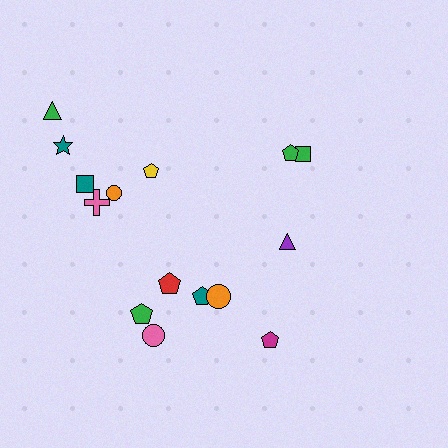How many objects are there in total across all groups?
There are 15 objects.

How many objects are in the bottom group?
There are 6 objects.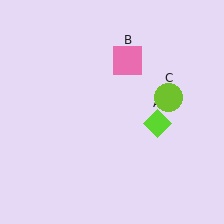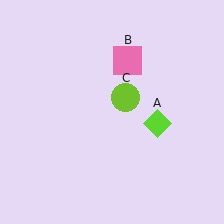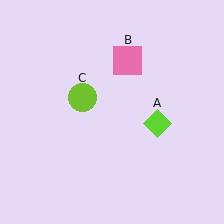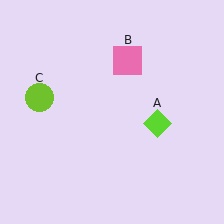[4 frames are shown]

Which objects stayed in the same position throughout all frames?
Lime diamond (object A) and pink square (object B) remained stationary.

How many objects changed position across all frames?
1 object changed position: lime circle (object C).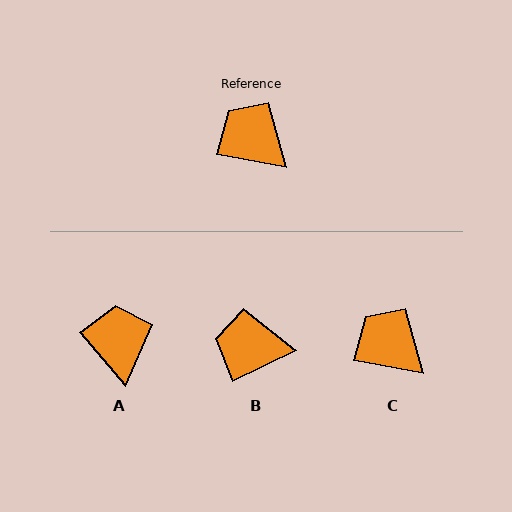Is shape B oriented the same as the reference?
No, it is off by about 37 degrees.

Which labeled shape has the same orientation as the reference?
C.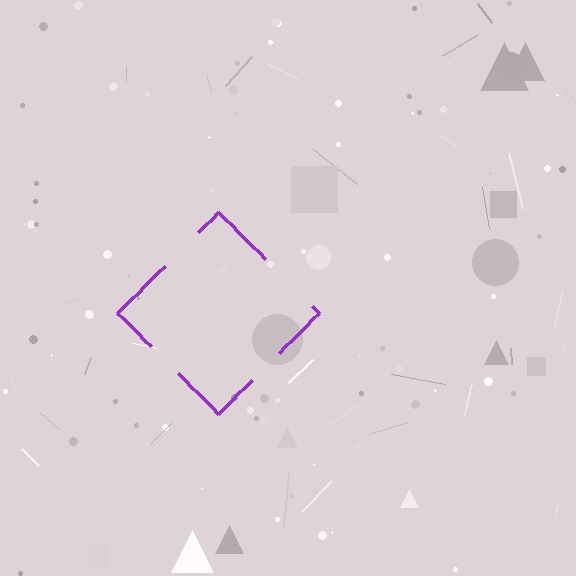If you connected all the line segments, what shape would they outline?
They would outline a diamond.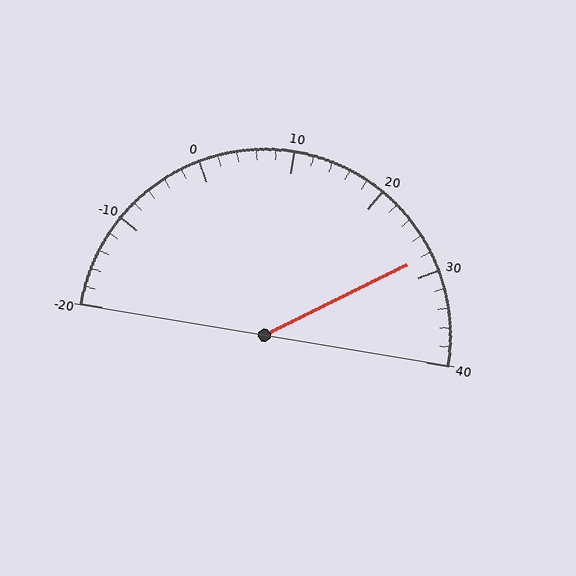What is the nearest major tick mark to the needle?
The nearest major tick mark is 30.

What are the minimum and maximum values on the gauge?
The gauge ranges from -20 to 40.